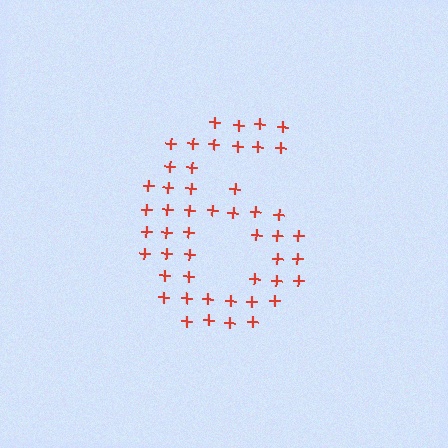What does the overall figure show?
The overall figure shows the digit 6.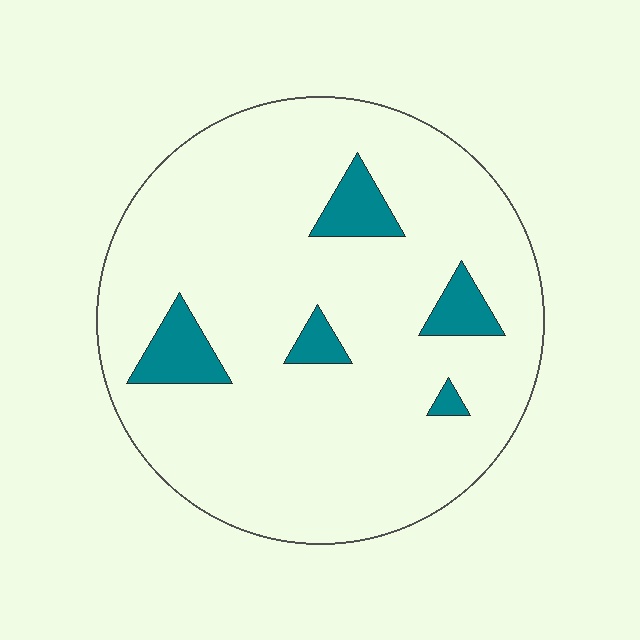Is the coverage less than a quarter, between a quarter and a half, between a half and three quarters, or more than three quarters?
Less than a quarter.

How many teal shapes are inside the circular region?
5.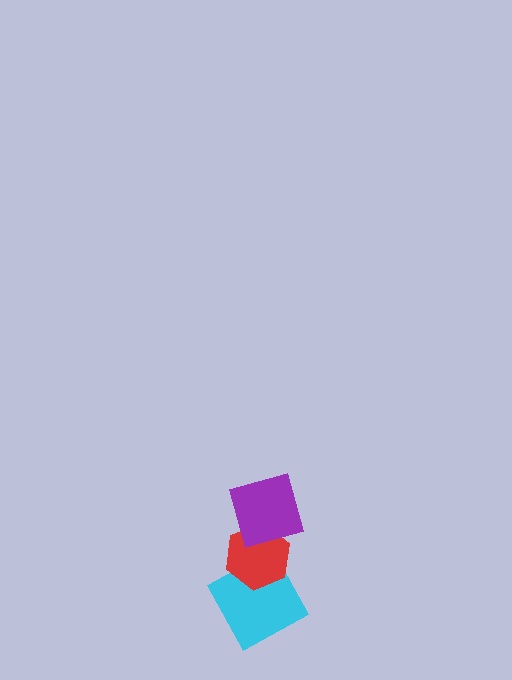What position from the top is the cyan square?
The cyan square is 3rd from the top.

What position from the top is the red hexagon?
The red hexagon is 2nd from the top.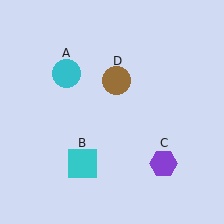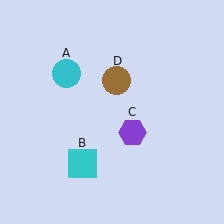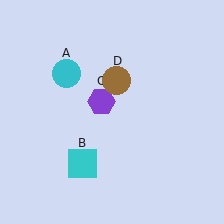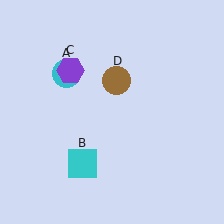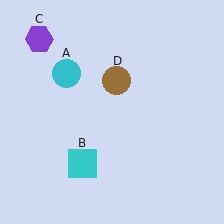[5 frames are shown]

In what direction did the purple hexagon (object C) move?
The purple hexagon (object C) moved up and to the left.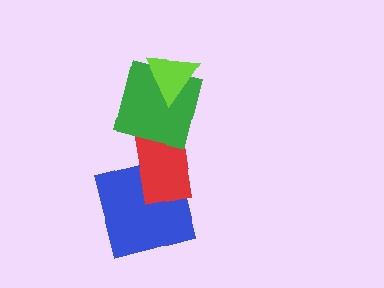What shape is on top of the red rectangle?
The green square is on top of the red rectangle.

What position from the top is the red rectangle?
The red rectangle is 3rd from the top.